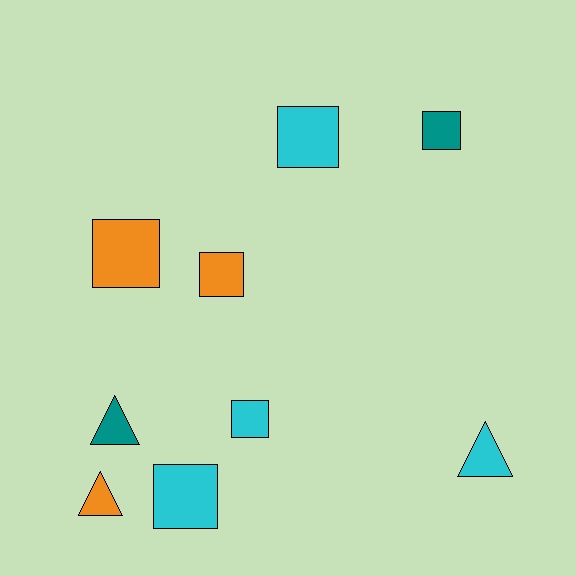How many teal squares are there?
There is 1 teal square.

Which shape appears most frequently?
Square, with 6 objects.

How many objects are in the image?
There are 9 objects.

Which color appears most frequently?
Cyan, with 4 objects.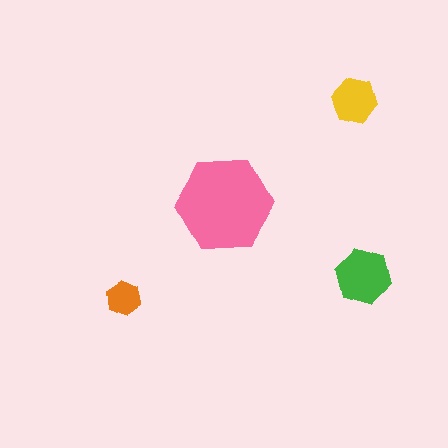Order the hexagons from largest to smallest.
the pink one, the green one, the yellow one, the orange one.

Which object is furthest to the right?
The yellow hexagon is rightmost.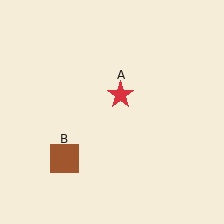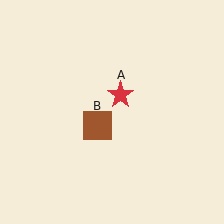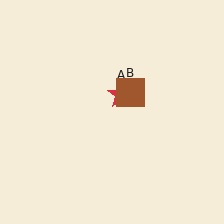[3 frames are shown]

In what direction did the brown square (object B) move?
The brown square (object B) moved up and to the right.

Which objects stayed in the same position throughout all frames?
Red star (object A) remained stationary.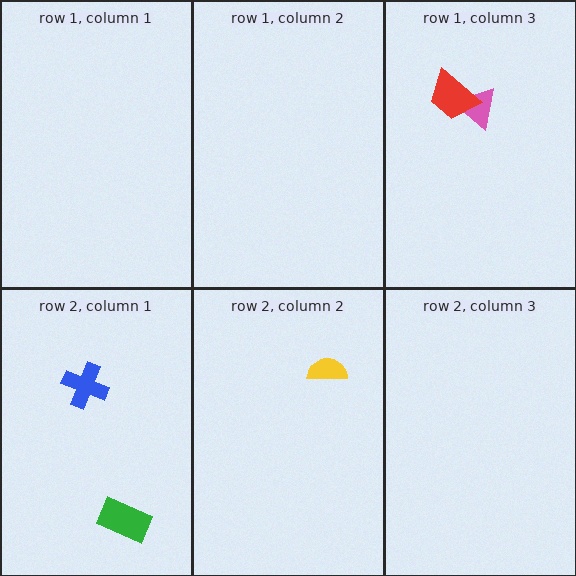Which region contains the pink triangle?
The row 1, column 3 region.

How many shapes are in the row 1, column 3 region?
2.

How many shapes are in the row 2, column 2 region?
1.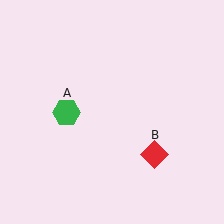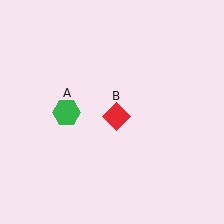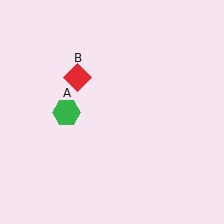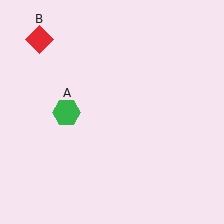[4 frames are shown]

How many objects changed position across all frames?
1 object changed position: red diamond (object B).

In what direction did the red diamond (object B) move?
The red diamond (object B) moved up and to the left.